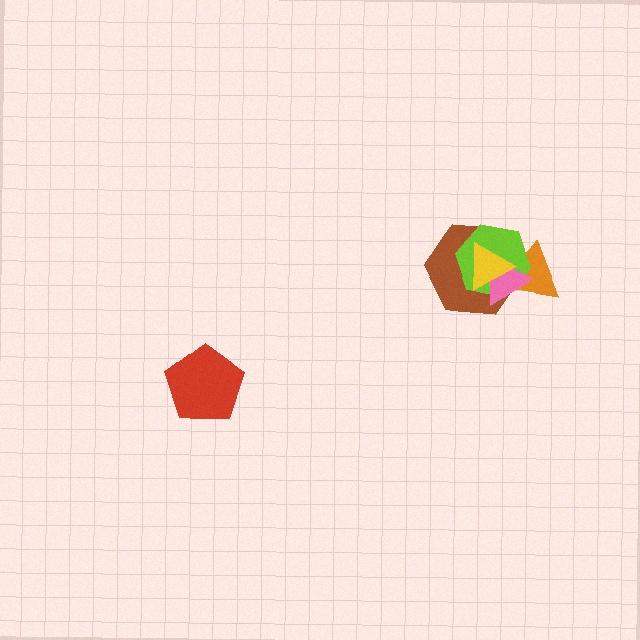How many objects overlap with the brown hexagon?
4 objects overlap with the brown hexagon.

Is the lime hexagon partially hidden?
Yes, it is partially covered by another shape.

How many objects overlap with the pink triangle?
4 objects overlap with the pink triangle.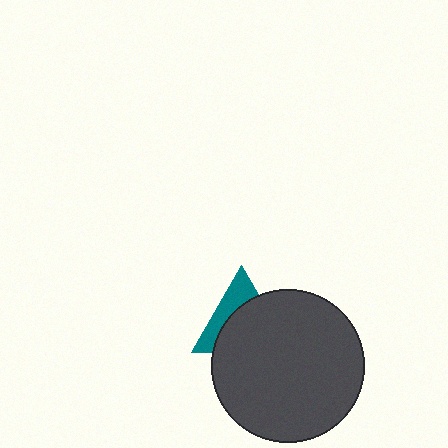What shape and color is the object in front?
The object in front is a dark gray circle.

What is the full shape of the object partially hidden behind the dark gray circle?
The partially hidden object is a teal triangle.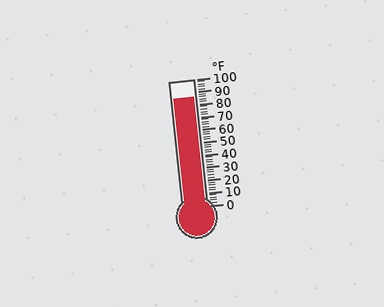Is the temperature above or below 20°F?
The temperature is above 20°F.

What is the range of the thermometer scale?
The thermometer scale ranges from 0°F to 100°F.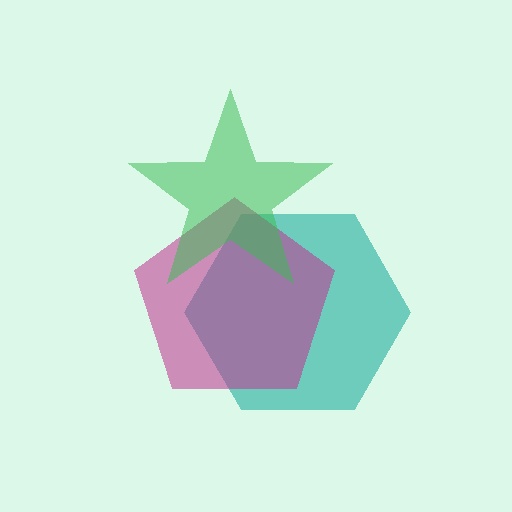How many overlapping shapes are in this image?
There are 3 overlapping shapes in the image.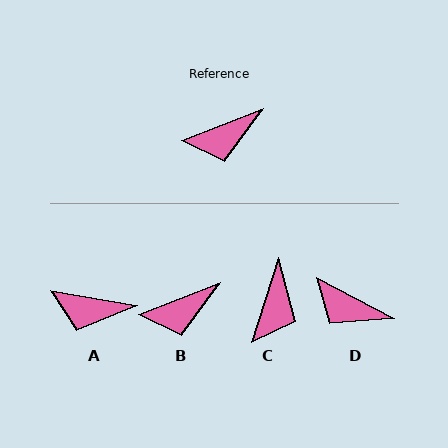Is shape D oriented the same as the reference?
No, it is off by about 49 degrees.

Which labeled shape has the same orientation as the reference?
B.